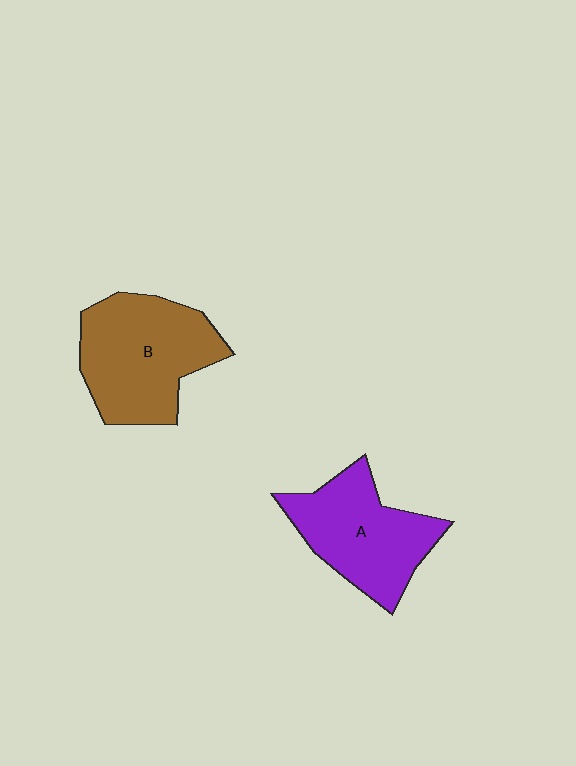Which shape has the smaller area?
Shape A (purple).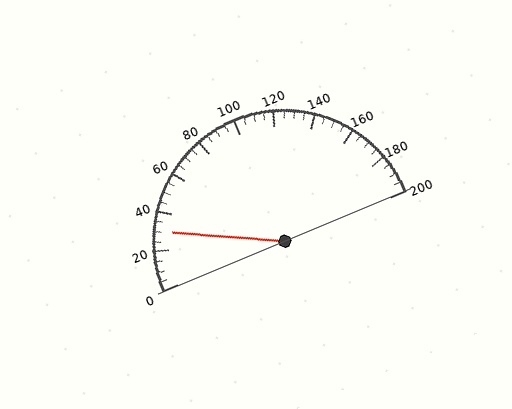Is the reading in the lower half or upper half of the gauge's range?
The reading is in the lower half of the range (0 to 200).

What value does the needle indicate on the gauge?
The needle indicates approximately 30.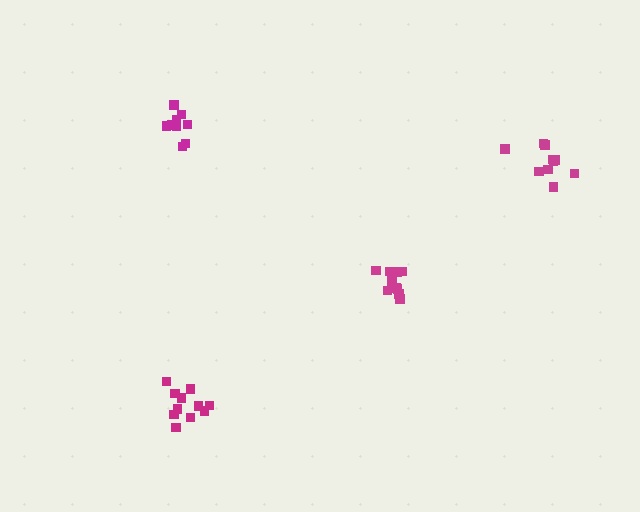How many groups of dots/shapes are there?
There are 4 groups.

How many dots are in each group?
Group 1: 9 dots, Group 2: 10 dots, Group 3: 10 dots, Group 4: 11 dots (40 total).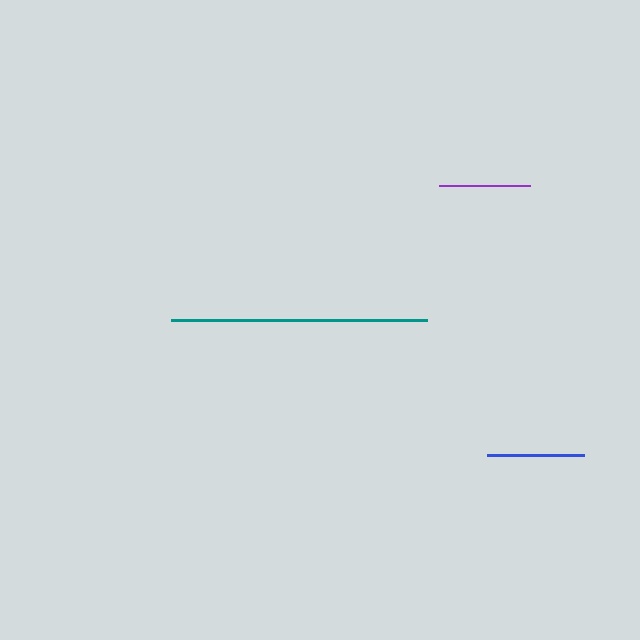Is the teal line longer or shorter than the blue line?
The teal line is longer than the blue line.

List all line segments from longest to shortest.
From longest to shortest: teal, blue, purple.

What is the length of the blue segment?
The blue segment is approximately 97 pixels long.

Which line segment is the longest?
The teal line is the longest at approximately 256 pixels.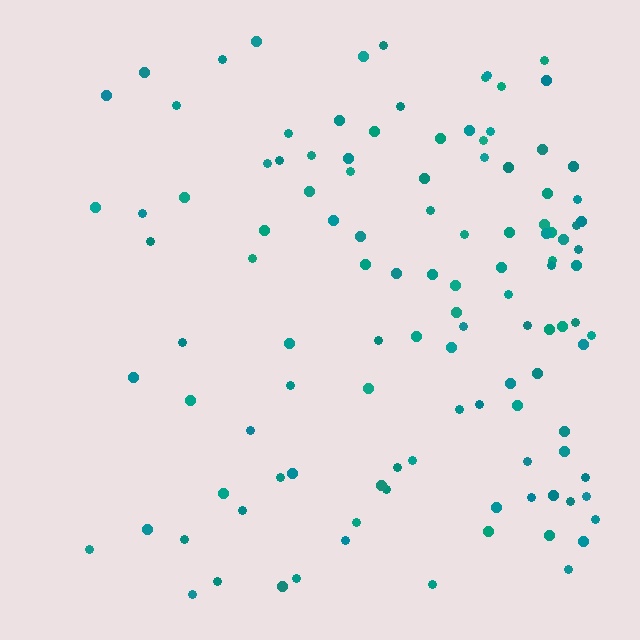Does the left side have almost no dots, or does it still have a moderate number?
Still a moderate number, just noticeably fewer than the right.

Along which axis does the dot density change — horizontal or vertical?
Horizontal.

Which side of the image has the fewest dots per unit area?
The left.